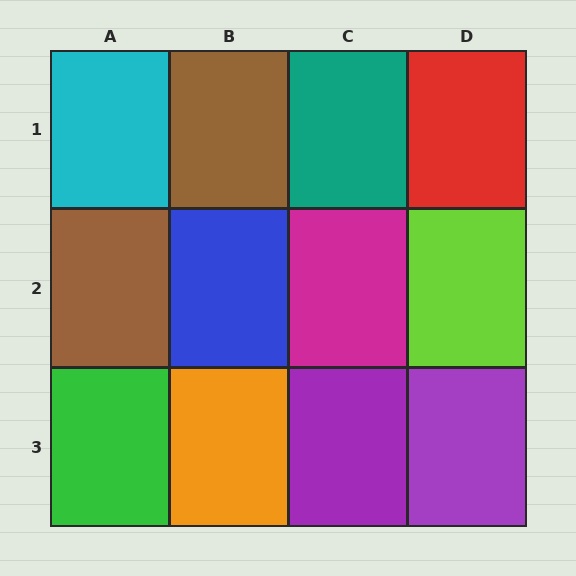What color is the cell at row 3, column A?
Green.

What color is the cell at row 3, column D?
Purple.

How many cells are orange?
1 cell is orange.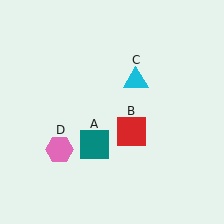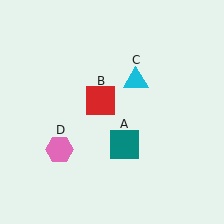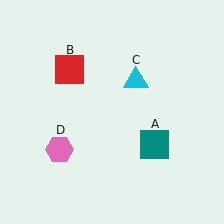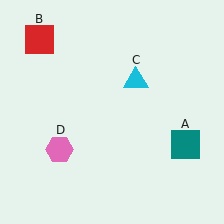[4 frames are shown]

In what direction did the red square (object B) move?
The red square (object B) moved up and to the left.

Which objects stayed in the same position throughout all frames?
Cyan triangle (object C) and pink hexagon (object D) remained stationary.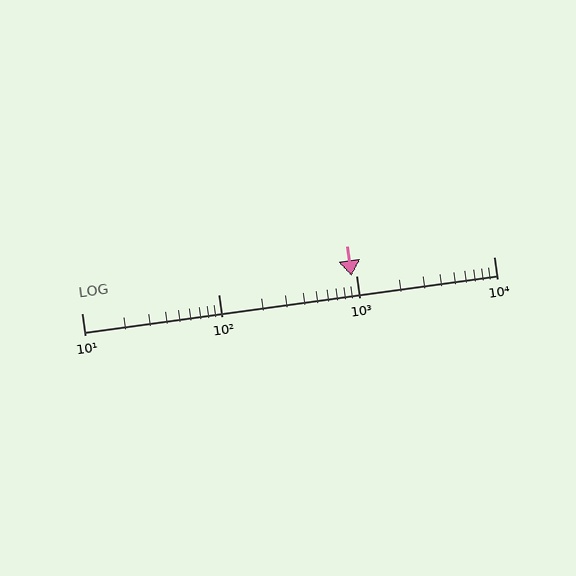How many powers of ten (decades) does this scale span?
The scale spans 3 decades, from 10 to 10000.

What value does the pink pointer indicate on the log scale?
The pointer indicates approximately 920.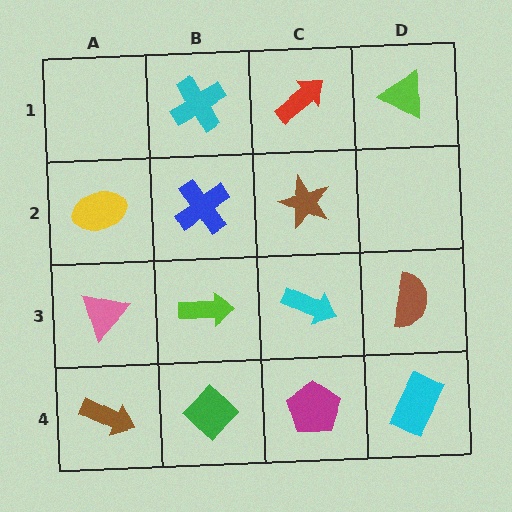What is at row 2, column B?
A blue cross.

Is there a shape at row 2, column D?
No, that cell is empty.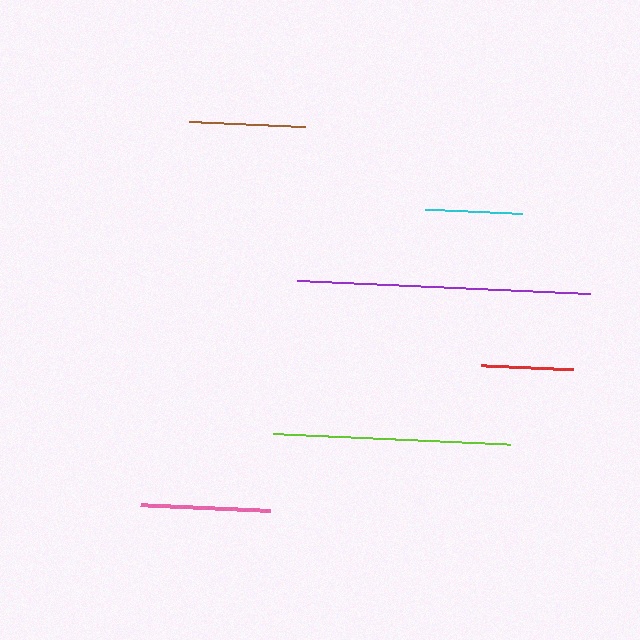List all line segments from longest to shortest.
From longest to shortest: purple, lime, pink, brown, cyan, red.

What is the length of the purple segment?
The purple segment is approximately 294 pixels long.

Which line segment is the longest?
The purple line is the longest at approximately 294 pixels.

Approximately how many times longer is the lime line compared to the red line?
The lime line is approximately 2.6 times the length of the red line.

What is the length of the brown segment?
The brown segment is approximately 116 pixels long.